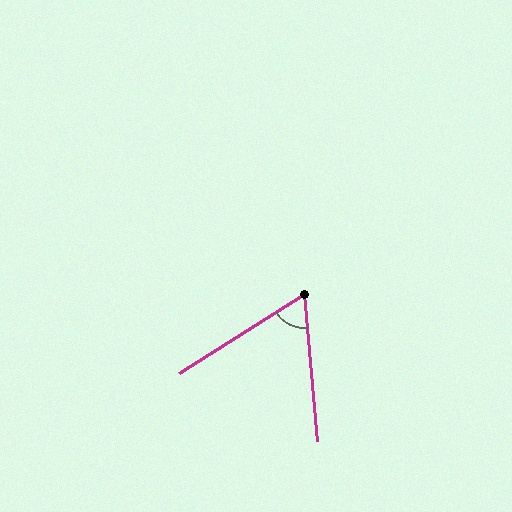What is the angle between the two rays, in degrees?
Approximately 63 degrees.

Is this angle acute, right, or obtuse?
It is acute.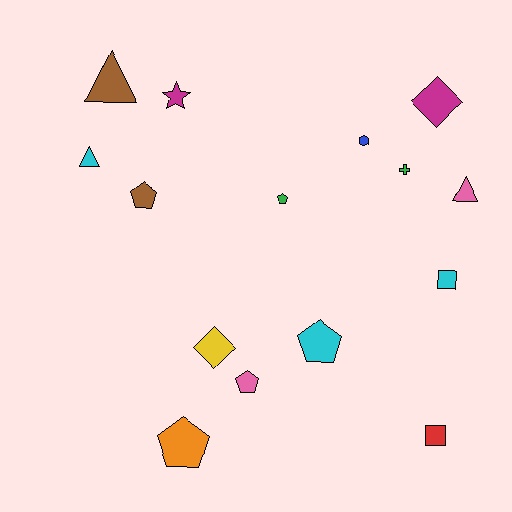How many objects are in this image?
There are 15 objects.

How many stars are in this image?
There is 1 star.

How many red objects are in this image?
There is 1 red object.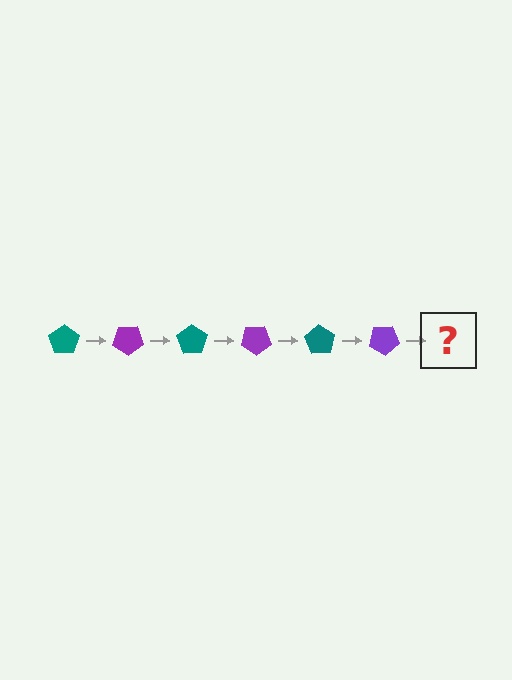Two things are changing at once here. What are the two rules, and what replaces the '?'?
The two rules are that it rotates 35 degrees each step and the color cycles through teal and purple. The '?' should be a teal pentagon, rotated 210 degrees from the start.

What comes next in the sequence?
The next element should be a teal pentagon, rotated 210 degrees from the start.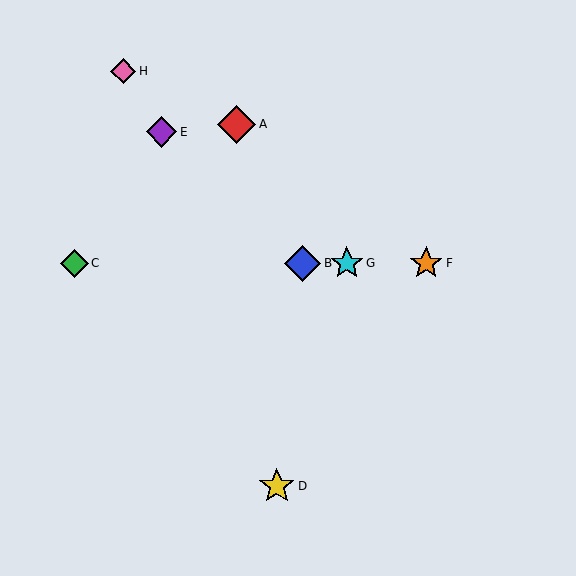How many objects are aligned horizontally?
4 objects (B, C, F, G) are aligned horizontally.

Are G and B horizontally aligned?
Yes, both are at y≈263.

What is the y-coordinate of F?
Object F is at y≈263.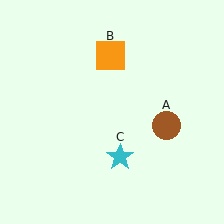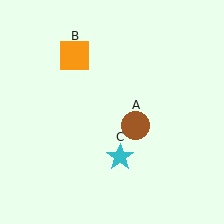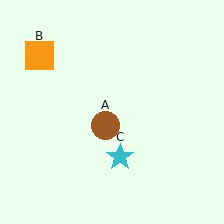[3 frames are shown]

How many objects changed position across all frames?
2 objects changed position: brown circle (object A), orange square (object B).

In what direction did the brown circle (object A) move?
The brown circle (object A) moved left.